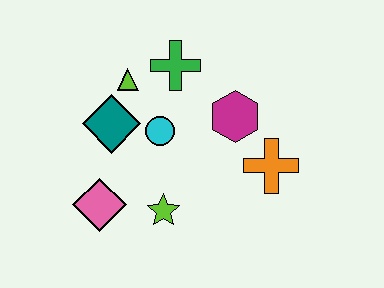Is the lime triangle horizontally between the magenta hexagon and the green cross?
No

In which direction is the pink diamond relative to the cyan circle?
The pink diamond is below the cyan circle.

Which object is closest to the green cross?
The lime triangle is closest to the green cross.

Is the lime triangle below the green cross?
Yes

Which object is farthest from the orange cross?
The pink diamond is farthest from the orange cross.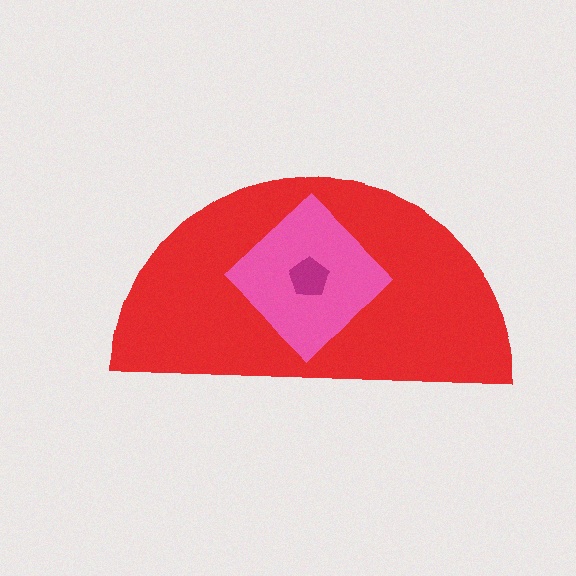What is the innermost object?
The magenta pentagon.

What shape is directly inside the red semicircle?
The pink diamond.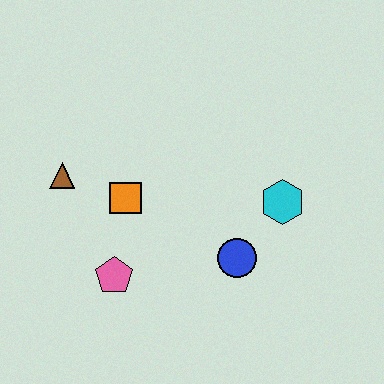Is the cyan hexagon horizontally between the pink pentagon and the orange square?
No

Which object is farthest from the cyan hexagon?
The brown triangle is farthest from the cyan hexagon.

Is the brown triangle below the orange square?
No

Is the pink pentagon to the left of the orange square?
Yes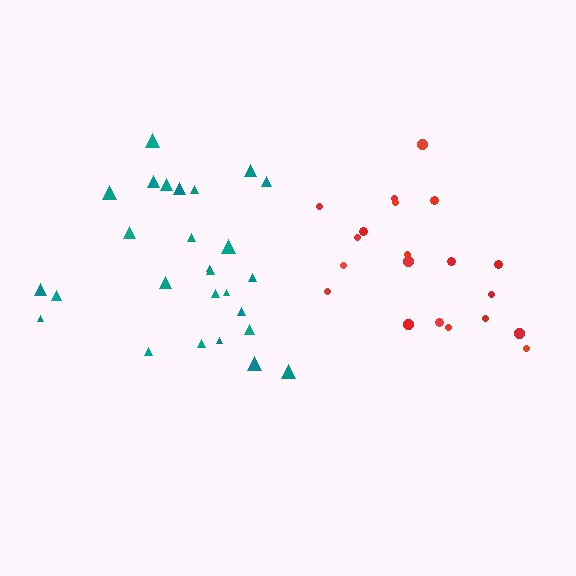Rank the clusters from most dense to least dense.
teal, red.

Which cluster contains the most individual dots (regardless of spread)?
Teal (27).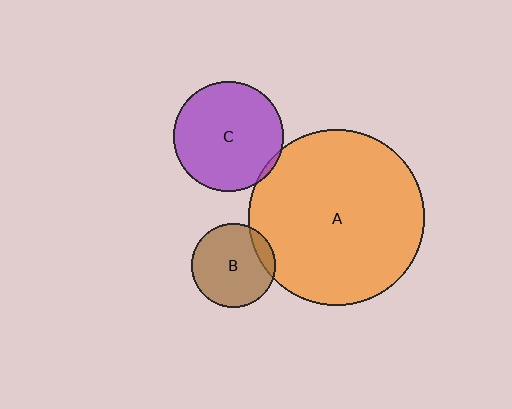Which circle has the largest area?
Circle A (orange).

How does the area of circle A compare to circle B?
Approximately 4.4 times.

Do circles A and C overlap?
Yes.